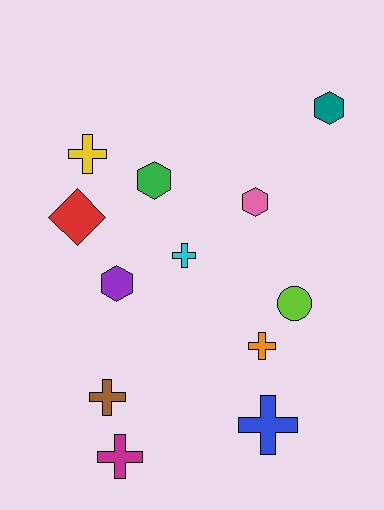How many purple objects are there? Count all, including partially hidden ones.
There is 1 purple object.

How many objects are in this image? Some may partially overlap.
There are 12 objects.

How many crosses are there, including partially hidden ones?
There are 6 crosses.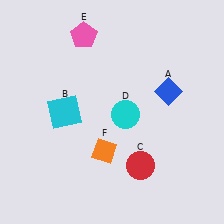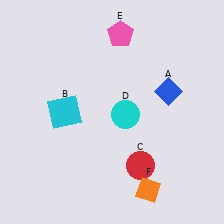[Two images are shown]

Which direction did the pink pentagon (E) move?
The pink pentagon (E) moved right.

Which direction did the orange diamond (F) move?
The orange diamond (F) moved right.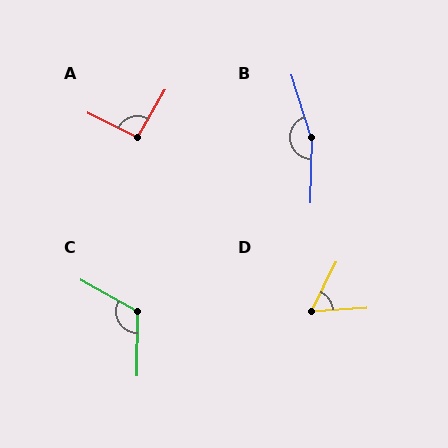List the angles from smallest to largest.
D (61°), A (94°), C (119°), B (161°).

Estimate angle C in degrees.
Approximately 119 degrees.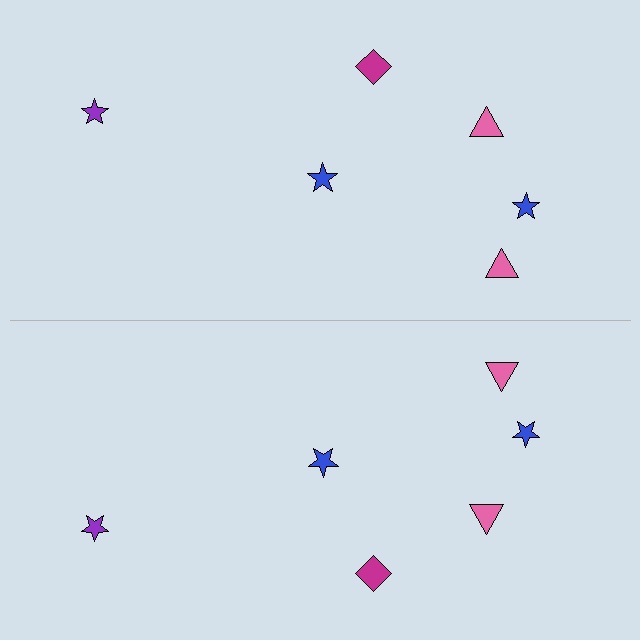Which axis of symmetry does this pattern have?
The pattern has a horizontal axis of symmetry running through the center of the image.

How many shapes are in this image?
There are 12 shapes in this image.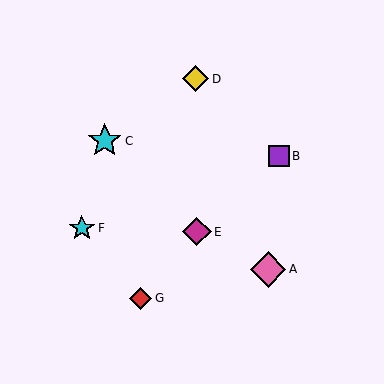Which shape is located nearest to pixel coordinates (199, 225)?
The magenta diamond (labeled E) at (197, 232) is nearest to that location.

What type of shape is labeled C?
Shape C is a cyan star.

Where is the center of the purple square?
The center of the purple square is at (279, 156).